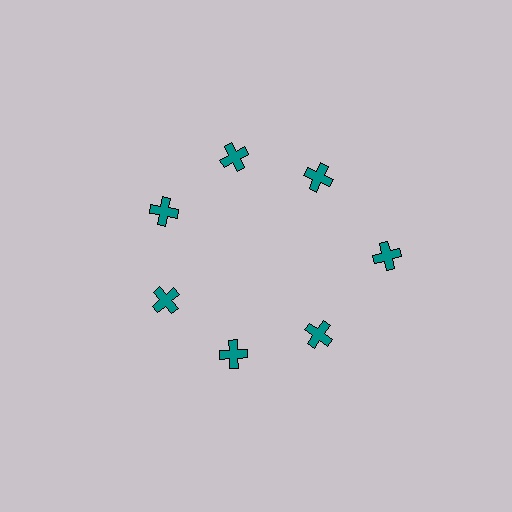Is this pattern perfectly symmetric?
No. The 7 teal crosses are arranged in a ring, but one element near the 3 o'clock position is pushed outward from the center, breaking the 7-fold rotational symmetry.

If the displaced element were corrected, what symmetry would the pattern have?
It would have 7-fold rotational symmetry — the pattern would map onto itself every 51 degrees.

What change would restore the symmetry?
The symmetry would be restored by moving it inward, back onto the ring so that all 7 crosses sit at equal angles and equal distance from the center.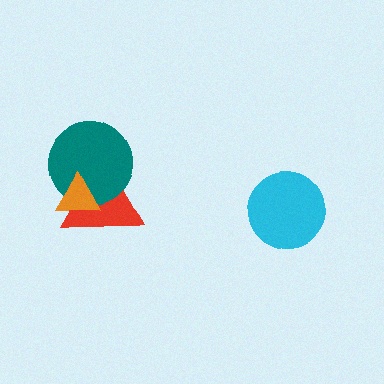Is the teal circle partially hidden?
Yes, it is partially covered by another shape.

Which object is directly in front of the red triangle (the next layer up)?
The teal circle is directly in front of the red triangle.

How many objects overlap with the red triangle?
2 objects overlap with the red triangle.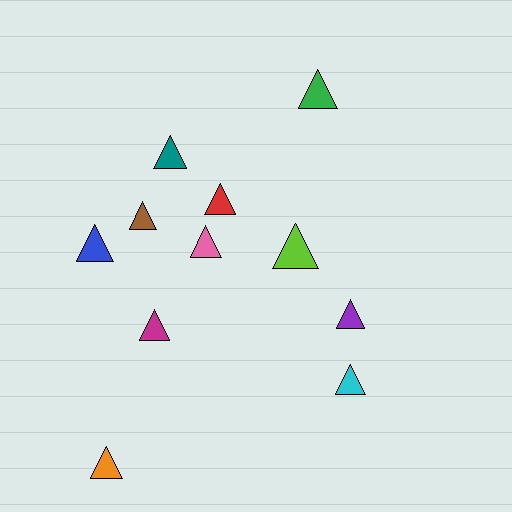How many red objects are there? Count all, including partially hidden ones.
There is 1 red object.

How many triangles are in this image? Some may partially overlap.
There are 11 triangles.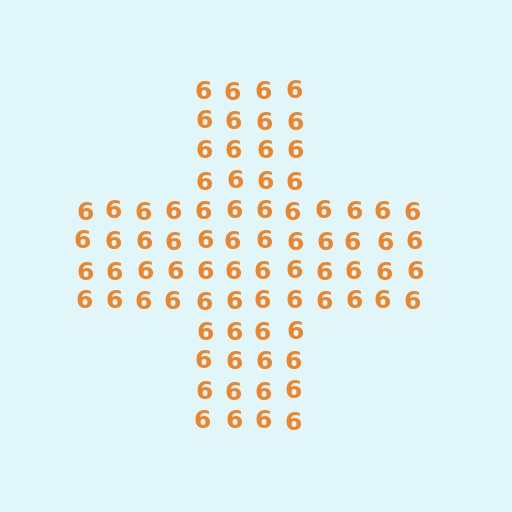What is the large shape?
The large shape is a cross.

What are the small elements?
The small elements are digit 6's.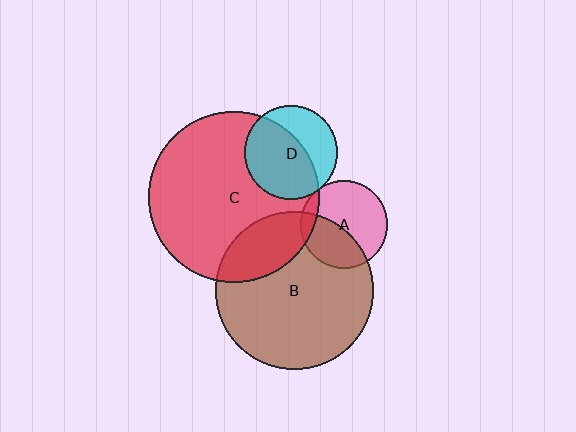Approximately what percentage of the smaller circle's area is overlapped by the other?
Approximately 40%.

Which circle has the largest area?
Circle C (red).